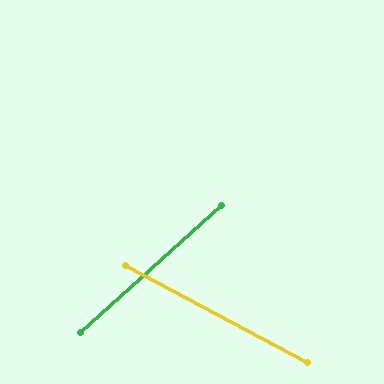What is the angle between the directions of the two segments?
Approximately 70 degrees.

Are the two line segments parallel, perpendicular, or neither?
Neither parallel nor perpendicular — they differ by about 70°.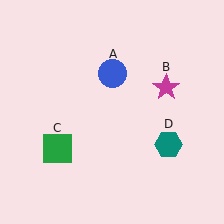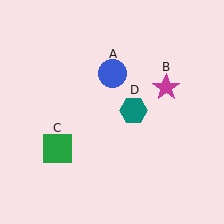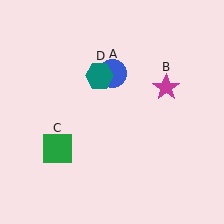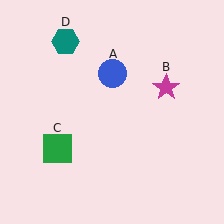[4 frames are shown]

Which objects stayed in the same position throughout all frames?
Blue circle (object A) and magenta star (object B) and green square (object C) remained stationary.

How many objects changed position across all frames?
1 object changed position: teal hexagon (object D).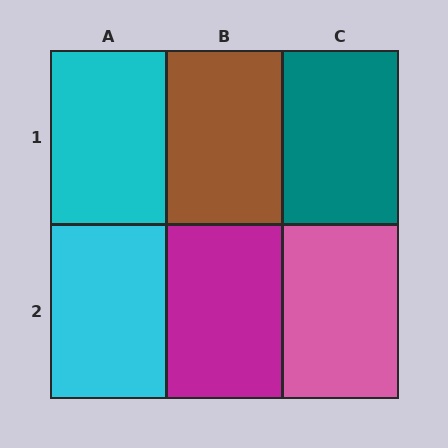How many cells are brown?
1 cell is brown.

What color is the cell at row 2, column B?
Magenta.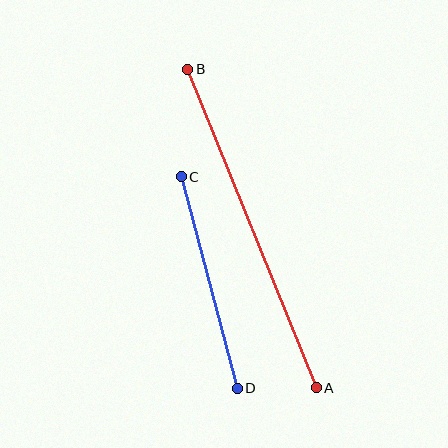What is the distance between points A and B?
The distance is approximately 343 pixels.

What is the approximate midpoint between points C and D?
The midpoint is at approximately (209, 282) pixels.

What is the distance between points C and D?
The distance is approximately 219 pixels.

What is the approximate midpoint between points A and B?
The midpoint is at approximately (252, 228) pixels.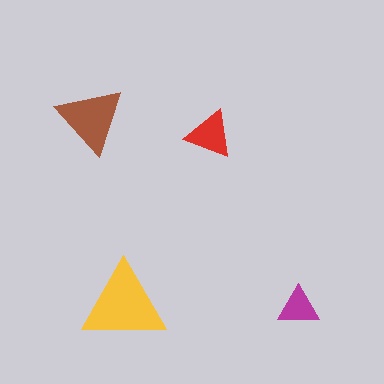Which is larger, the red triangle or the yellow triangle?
The yellow one.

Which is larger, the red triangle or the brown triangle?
The brown one.